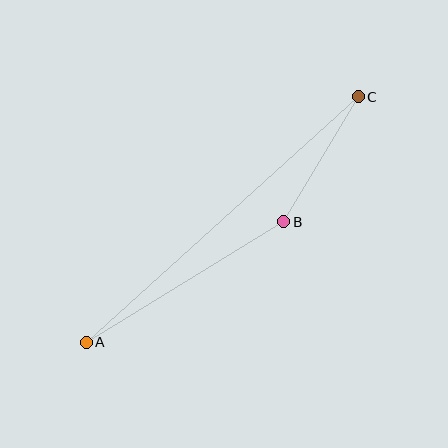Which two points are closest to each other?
Points B and C are closest to each other.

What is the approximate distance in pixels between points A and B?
The distance between A and B is approximately 231 pixels.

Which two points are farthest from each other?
Points A and C are farthest from each other.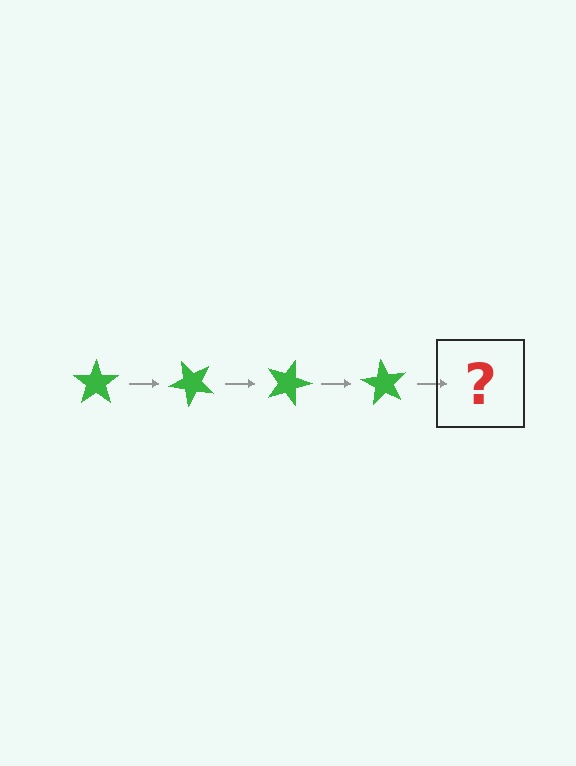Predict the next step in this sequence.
The next step is a green star rotated 180 degrees.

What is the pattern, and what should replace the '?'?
The pattern is that the star rotates 45 degrees each step. The '?' should be a green star rotated 180 degrees.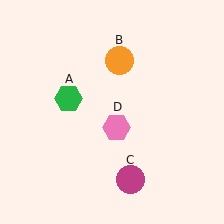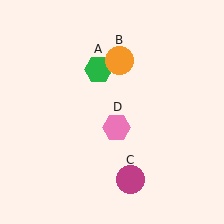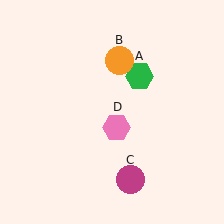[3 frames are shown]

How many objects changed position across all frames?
1 object changed position: green hexagon (object A).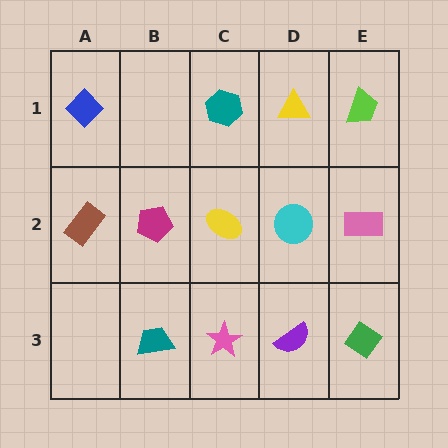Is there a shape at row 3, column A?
No, that cell is empty.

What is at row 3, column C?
A pink star.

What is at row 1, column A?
A blue diamond.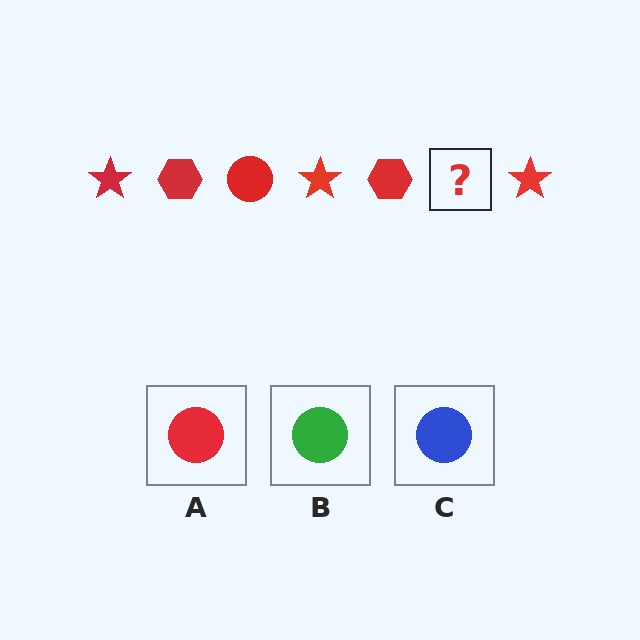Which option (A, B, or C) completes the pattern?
A.